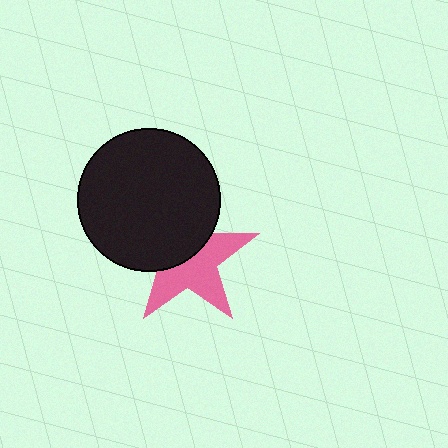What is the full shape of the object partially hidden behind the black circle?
The partially hidden object is a pink star.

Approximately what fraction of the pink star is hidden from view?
Roughly 45% of the pink star is hidden behind the black circle.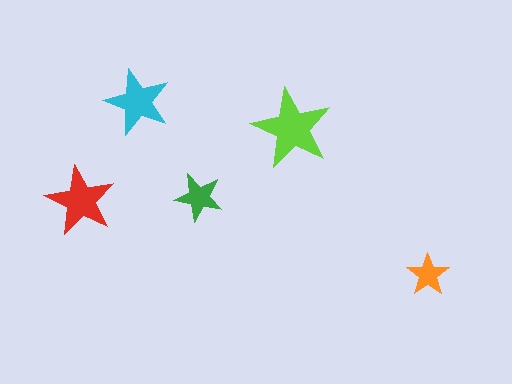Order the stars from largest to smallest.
the lime one, the red one, the cyan one, the green one, the orange one.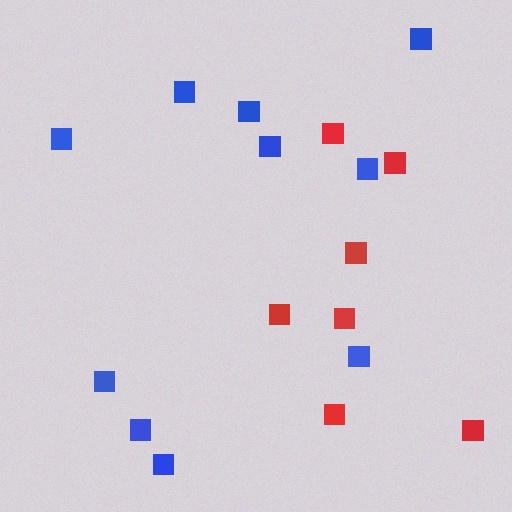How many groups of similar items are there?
There are 2 groups: one group of red squares (7) and one group of blue squares (10).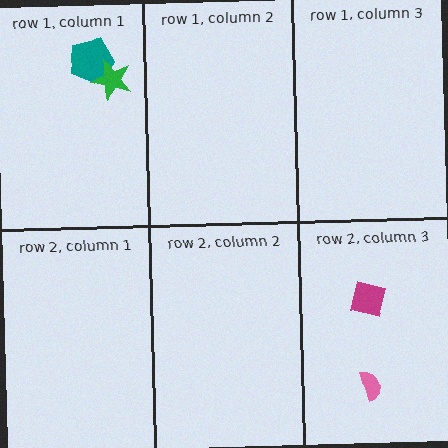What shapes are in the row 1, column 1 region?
The teal pentagon, the green star.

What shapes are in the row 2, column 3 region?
The pink semicircle, the magenta diamond.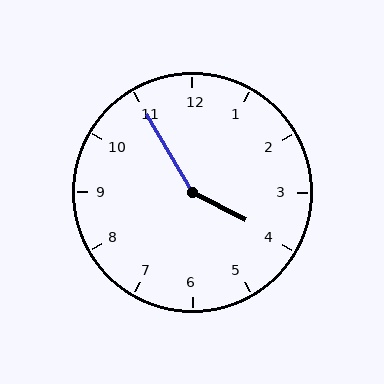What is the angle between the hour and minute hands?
Approximately 148 degrees.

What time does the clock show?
3:55.